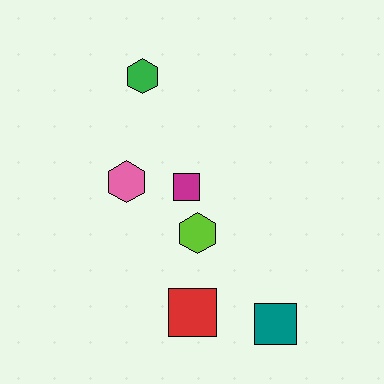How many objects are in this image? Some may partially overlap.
There are 6 objects.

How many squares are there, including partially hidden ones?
There are 3 squares.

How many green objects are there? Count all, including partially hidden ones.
There is 1 green object.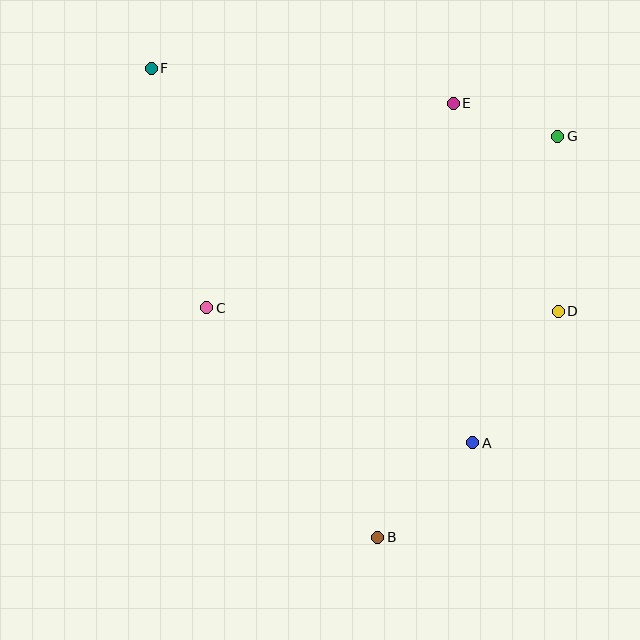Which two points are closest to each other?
Points E and G are closest to each other.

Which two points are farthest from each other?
Points B and F are farthest from each other.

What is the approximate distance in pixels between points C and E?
The distance between C and E is approximately 320 pixels.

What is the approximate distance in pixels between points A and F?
The distance between A and F is approximately 494 pixels.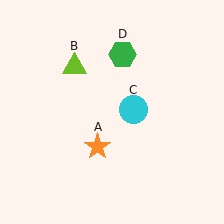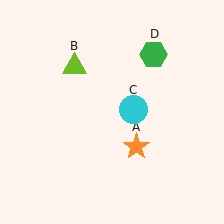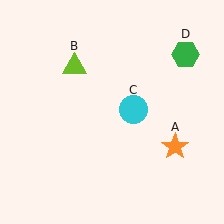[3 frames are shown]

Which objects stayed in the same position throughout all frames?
Lime triangle (object B) and cyan circle (object C) remained stationary.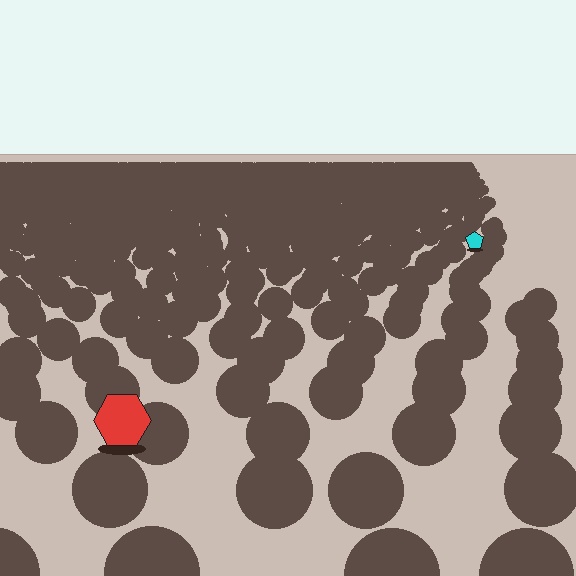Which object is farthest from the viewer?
The cyan pentagon is farthest from the viewer. It appears smaller and the ground texture around it is denser.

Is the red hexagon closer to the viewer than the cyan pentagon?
Yes. The red hexagon is closer — you can tell from the texture gradient: the ground texture is coarser near it.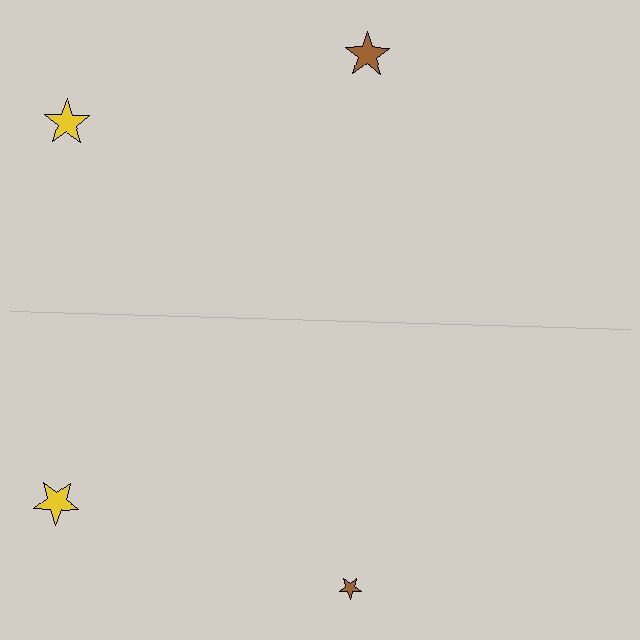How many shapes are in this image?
There are 4 shapes in this image.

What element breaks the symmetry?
The brown star on the bottom side has a different size than its mirror counterpart.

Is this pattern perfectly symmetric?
No, the pattern is not perfectly symmetric. The brown star on the bottom side has a different size than its mirror counterpart.